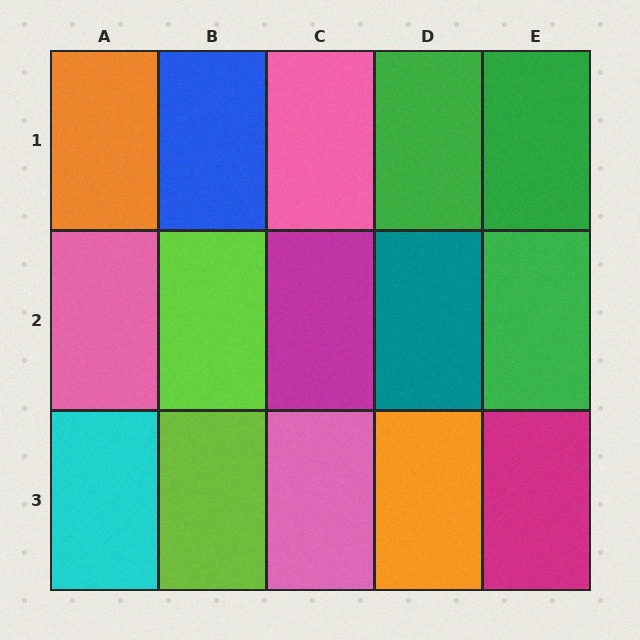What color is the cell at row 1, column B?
Blue.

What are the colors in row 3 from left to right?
Cyan, lime, pink, orange, magenta.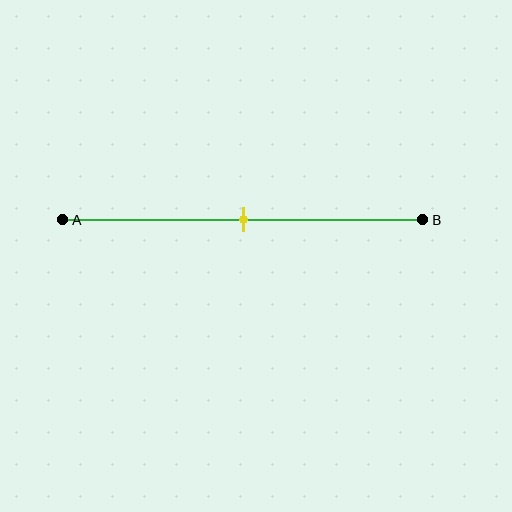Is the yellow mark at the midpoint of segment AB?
Yes, the mark is approximately at the midpoint.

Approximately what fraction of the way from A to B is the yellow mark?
The yellow mark is approximately 50% of the way from A to B.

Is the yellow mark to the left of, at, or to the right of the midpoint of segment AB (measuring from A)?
The yellow mark is approximately at the midpoint of segment AB.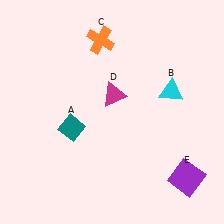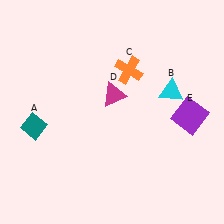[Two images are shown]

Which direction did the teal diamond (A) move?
The teal diamond (A) moved left.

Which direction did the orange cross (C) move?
The orange cross (C) moved down.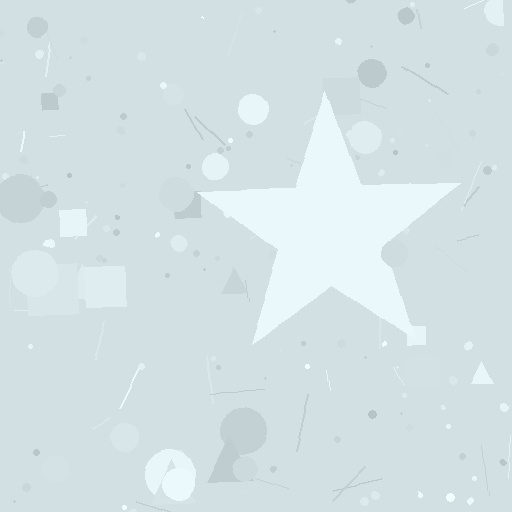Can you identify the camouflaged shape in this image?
The camouflaged shape is a star.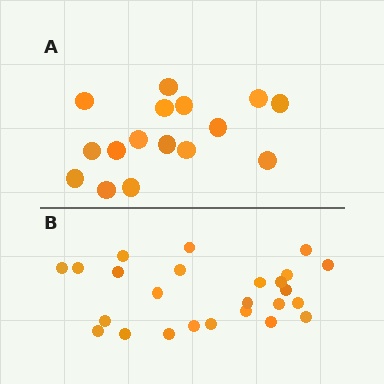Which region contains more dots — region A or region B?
Region B (the bottom region) has more dots.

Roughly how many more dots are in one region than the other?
Region B has roughly 8 or so more dots than region A.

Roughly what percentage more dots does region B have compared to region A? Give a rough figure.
About 55% more.